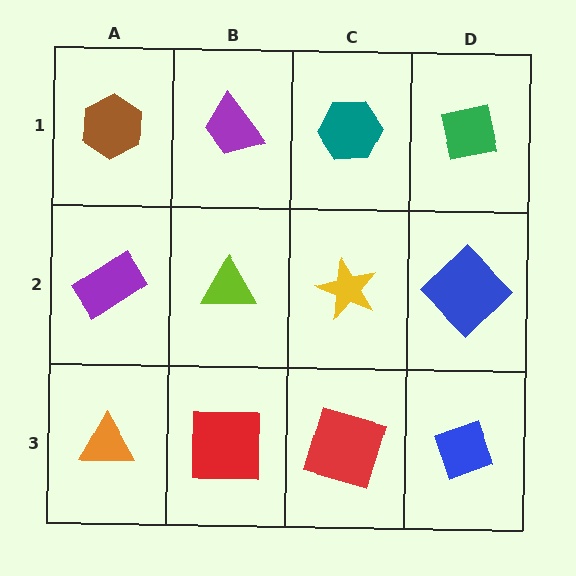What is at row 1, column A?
A brown hexagon.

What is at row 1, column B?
A purple trapezoid.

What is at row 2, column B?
A lime triangle.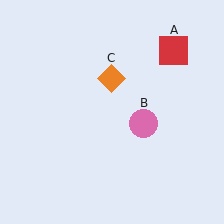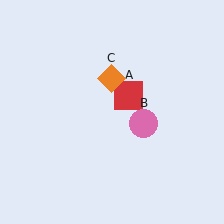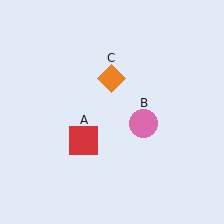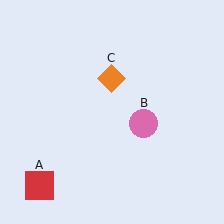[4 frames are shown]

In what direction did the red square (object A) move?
The red square (object A) moved down and to the left.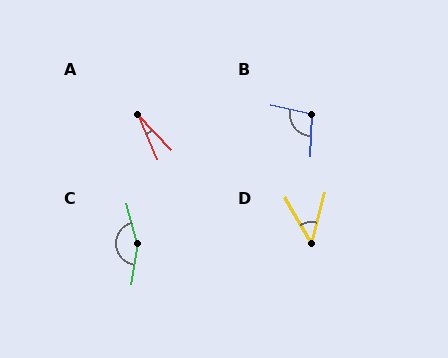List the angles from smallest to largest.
A (21°), D (45°), B (100°), C (157°).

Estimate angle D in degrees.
Approximately 45 degrees.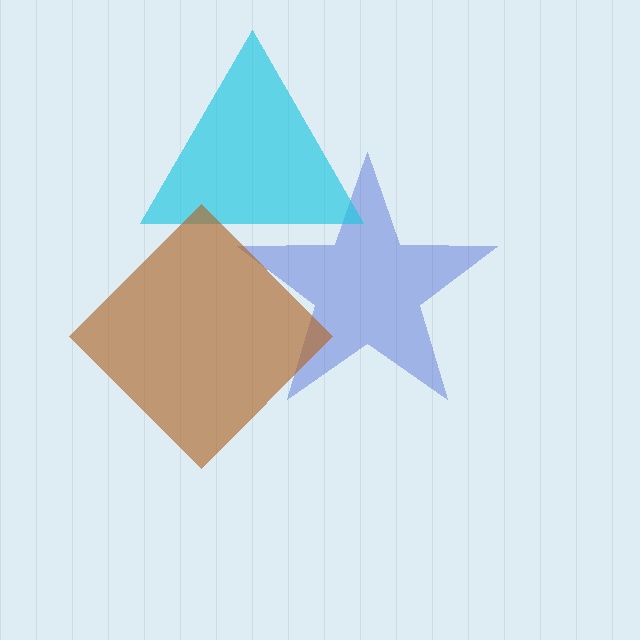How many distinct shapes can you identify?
There are 3 distinct shapes: a blue star, a cyan triangle, a brown diamond.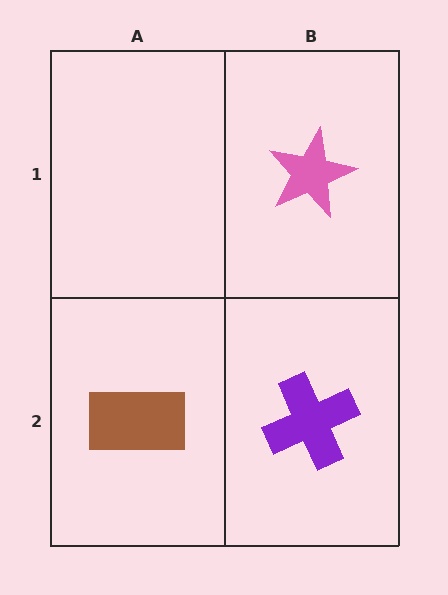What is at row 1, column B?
A pink star.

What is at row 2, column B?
A purple cross.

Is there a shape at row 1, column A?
No, that cell is empty.